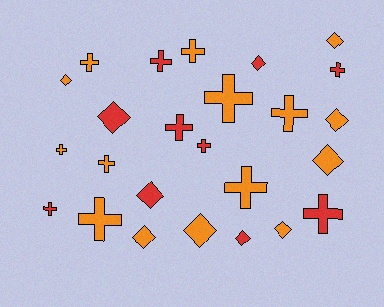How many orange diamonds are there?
There are 7 orange diamonds.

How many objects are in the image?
There are 25 objects.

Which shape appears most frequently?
Cross, with 14 objects.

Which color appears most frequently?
Orange, with 15 objects.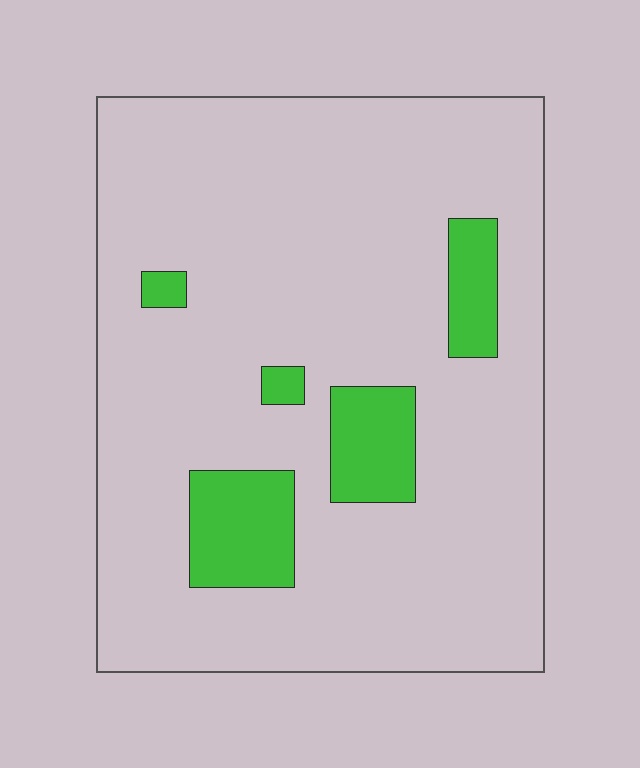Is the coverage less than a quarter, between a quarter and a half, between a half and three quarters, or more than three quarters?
Less than a quarter.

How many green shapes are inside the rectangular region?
5.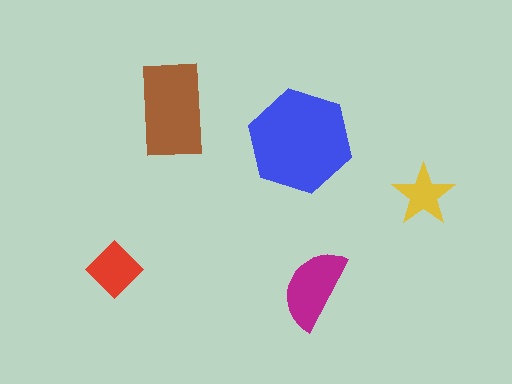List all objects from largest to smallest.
The blue hexagon, the brown rectangle, the magenta semicircle, the red diamond, the yellow star.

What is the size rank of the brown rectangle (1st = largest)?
2nd.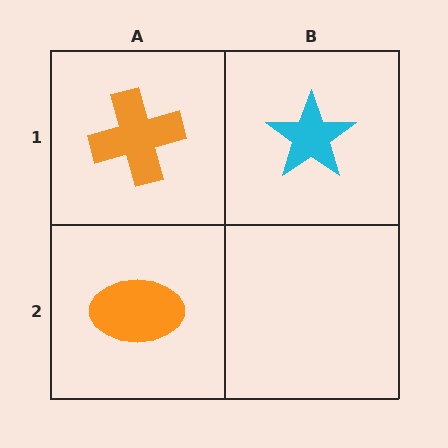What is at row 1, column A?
An orange cross.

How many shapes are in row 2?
1 shape.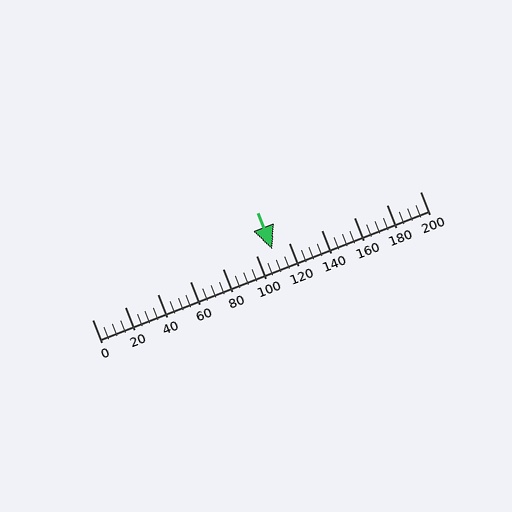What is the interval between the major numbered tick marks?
The major tick marks are spaced 20 units apart.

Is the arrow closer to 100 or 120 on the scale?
The arrow is closer to 120.